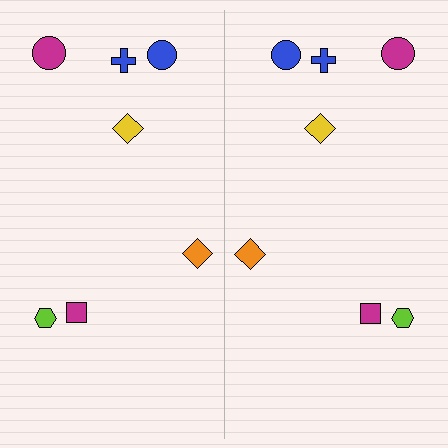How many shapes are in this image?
There are 14 shapes in this image.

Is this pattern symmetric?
Yes, this pattern has bilateral (reflection) symmetry.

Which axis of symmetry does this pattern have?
The pattern has a vertical axis of symmetry running through the center of the image.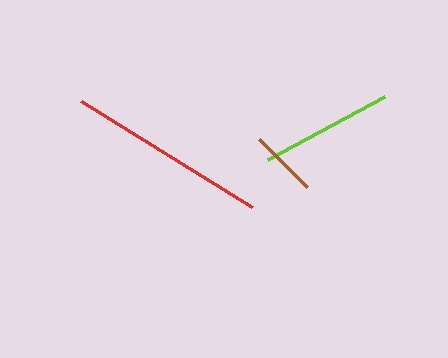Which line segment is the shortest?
The brown line is the shortest at approximately 68 pixels.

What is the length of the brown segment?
The brown segment is approximately 68 pixels long.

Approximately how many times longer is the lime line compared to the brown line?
The lime line is approximately 1.9 times the length of the brown line.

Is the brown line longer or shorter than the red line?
The red line is longer than the brown line.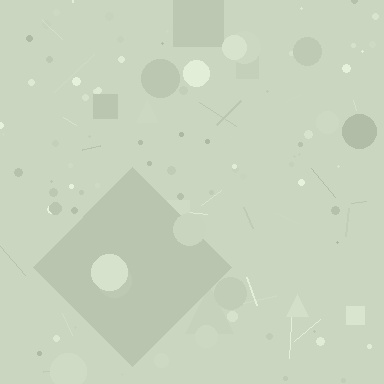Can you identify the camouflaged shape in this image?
The camouflaged shape is a diamond.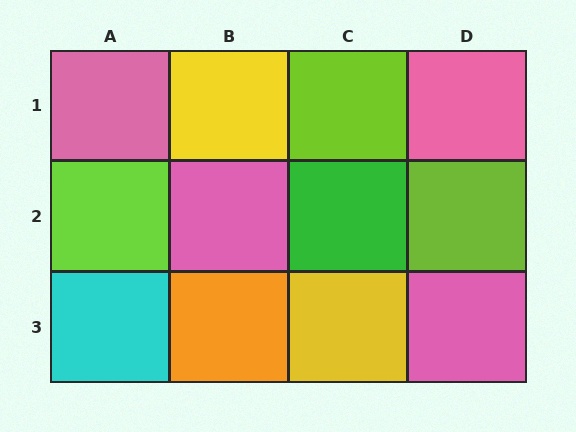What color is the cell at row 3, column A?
Cyan.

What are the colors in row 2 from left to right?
Lime, pink, green, lime.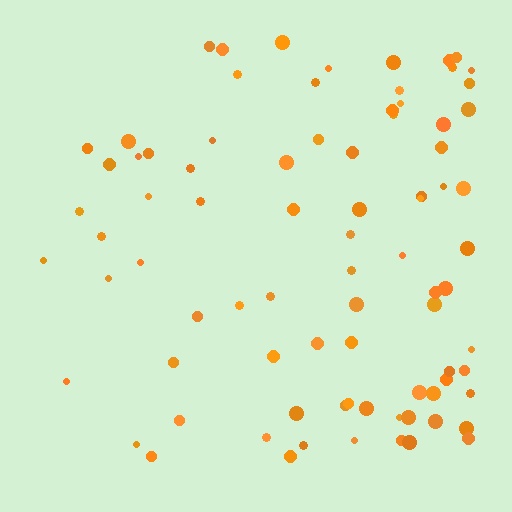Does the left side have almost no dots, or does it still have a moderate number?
Still a moderate number, just noticeably fewer than the right.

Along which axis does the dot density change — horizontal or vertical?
Horizontal.